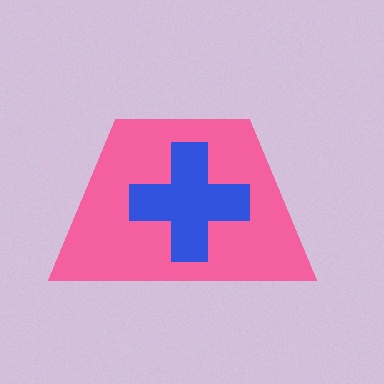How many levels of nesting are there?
2.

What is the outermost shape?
The pink trapezoid.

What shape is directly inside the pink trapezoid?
The blue cross.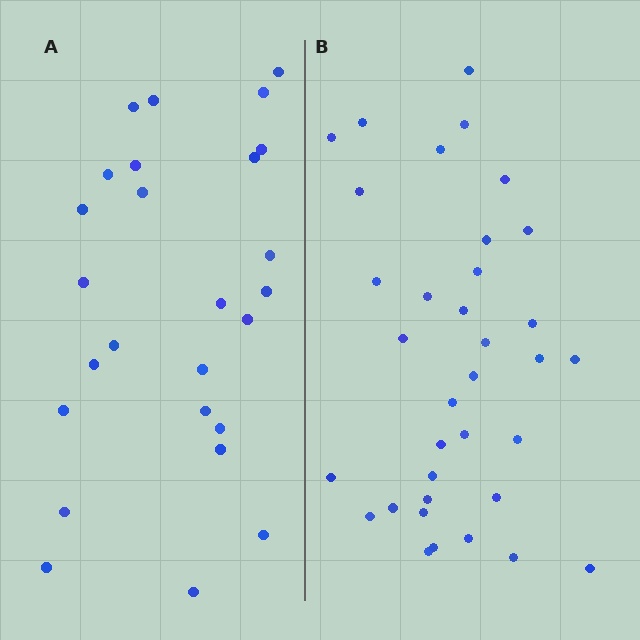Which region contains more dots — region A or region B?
Region B (the right region) has more dots.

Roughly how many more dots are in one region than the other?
Region B has roughly 8 or so more dots than region A.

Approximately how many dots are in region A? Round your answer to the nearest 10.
About 30 dots. (The exact count is 26, which rounds to 30.)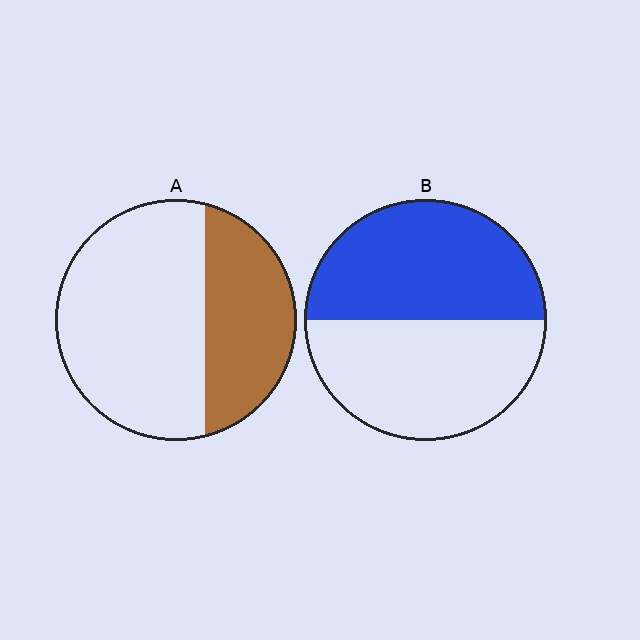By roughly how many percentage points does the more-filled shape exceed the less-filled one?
By roughly 15 percentage points (B over A).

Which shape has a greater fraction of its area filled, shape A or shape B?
Shape B.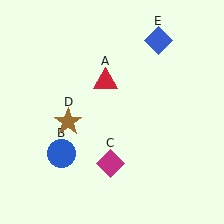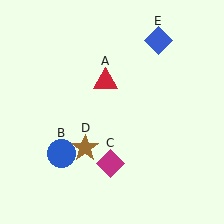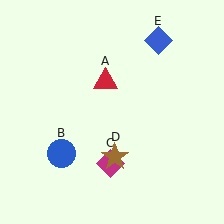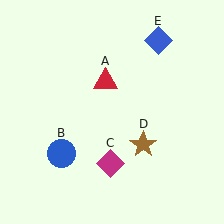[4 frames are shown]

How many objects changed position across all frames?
1 object changed position: brown star (object D).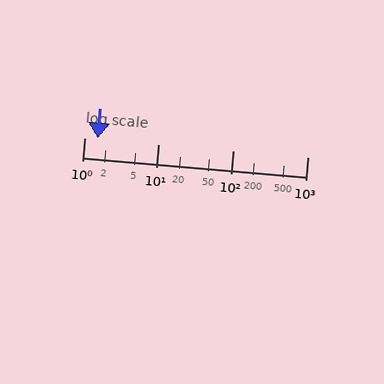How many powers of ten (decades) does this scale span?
The scale spans 3 decades, from 1 to 1000.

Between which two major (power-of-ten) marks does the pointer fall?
The pointer is between 1 and 10.